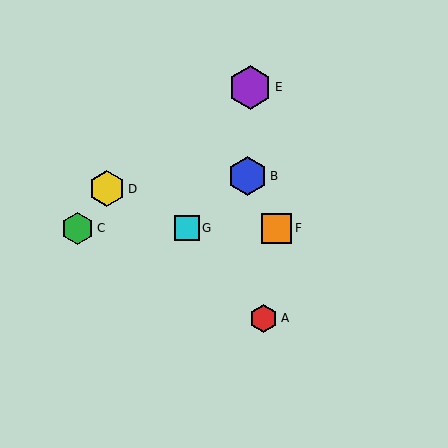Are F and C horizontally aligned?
Yes, both are at y≈228.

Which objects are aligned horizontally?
Objects C, F, G are aligned horizontally.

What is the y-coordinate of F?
Object F is at y≈228.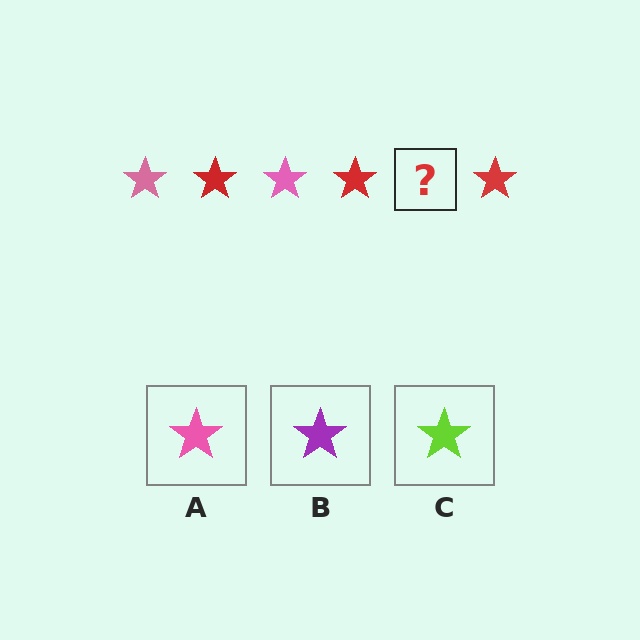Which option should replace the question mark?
Option A.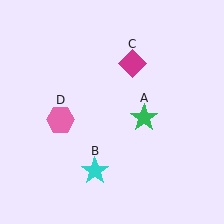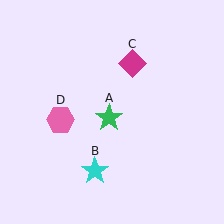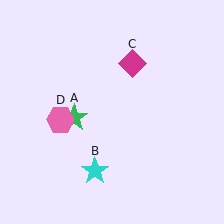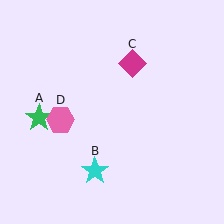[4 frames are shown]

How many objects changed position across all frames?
1 object changed position: green star (object A).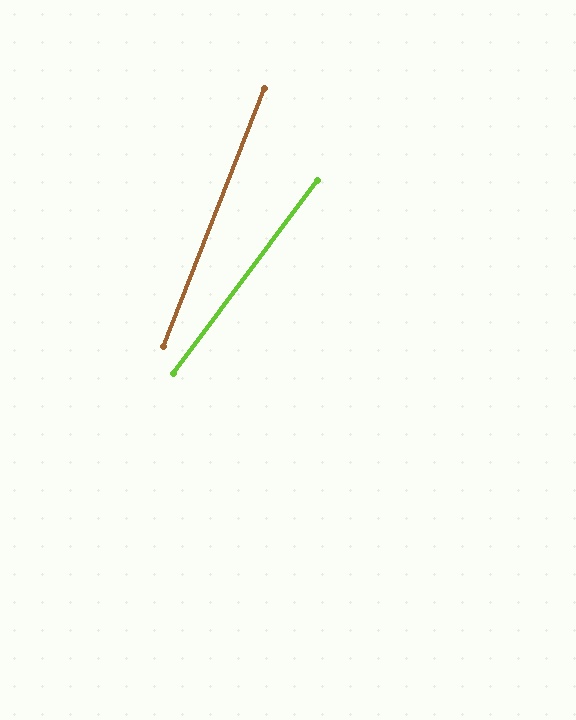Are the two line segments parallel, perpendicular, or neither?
Neither parallel nor perpendicular — they differ by about 15°.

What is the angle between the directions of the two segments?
Approximately 15 degrees.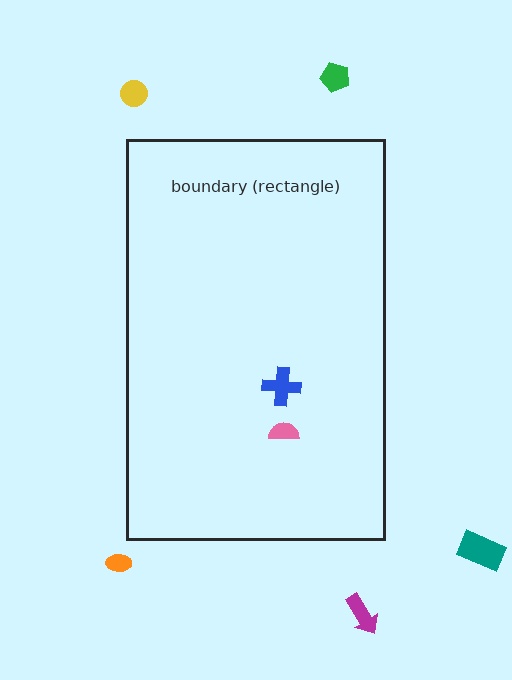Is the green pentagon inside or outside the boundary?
Outside.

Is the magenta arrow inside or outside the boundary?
Outside.